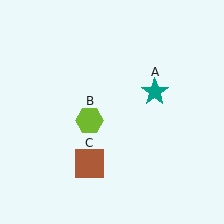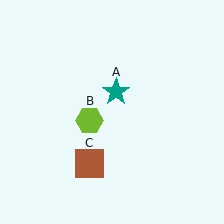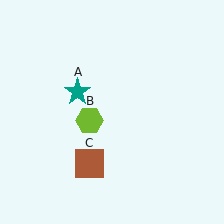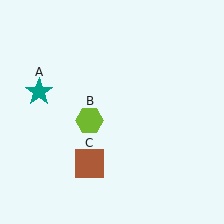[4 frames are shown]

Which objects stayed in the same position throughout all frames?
Lime hexagon (object B) and brown square (object C) remained stationary.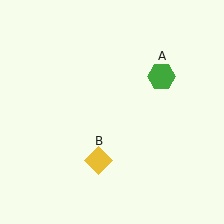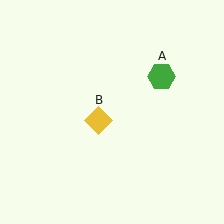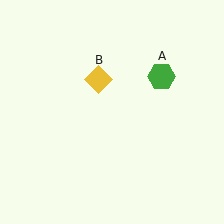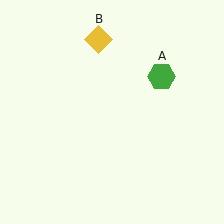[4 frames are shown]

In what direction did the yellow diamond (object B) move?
The yellow diamond (object B) moved up.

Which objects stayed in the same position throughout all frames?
Green hexagon (object A) remained stationary.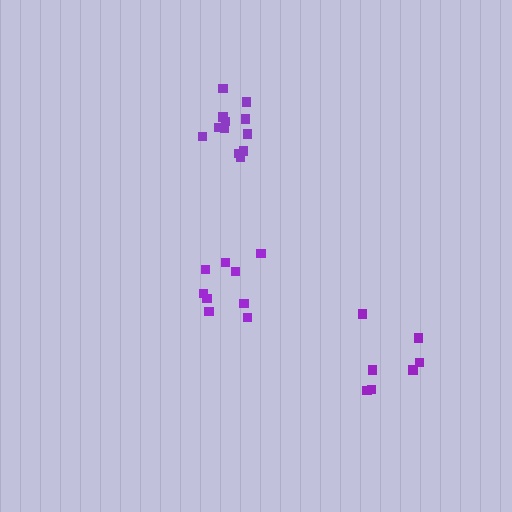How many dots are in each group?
Group 1: 7 dots, Group 2: 12 dots, Group 3: 9 dots (28 total).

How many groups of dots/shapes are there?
There are 3 groups.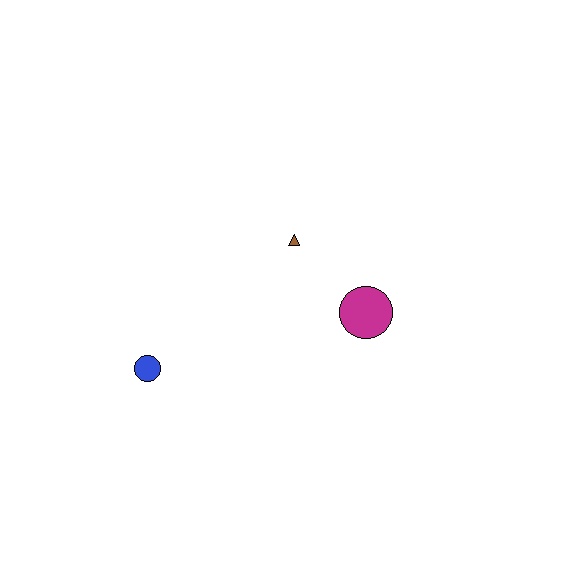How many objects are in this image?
There are 3 objects.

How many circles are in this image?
There are 2 circles.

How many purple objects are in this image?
There are no purple objects.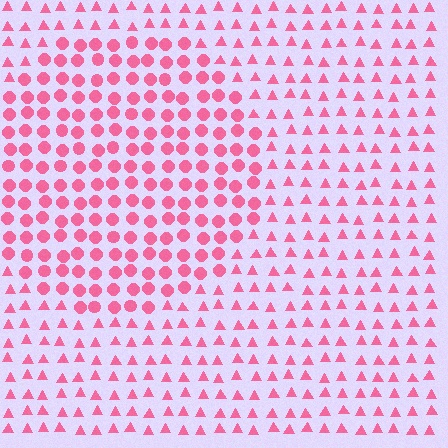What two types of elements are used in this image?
The image uses circles inside the circle region and triangles outside it.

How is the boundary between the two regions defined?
The boundary is defined by a change in element shape: circles inside vs. triangles outside. All elements share the same color and spacing.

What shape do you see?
I see a circle.